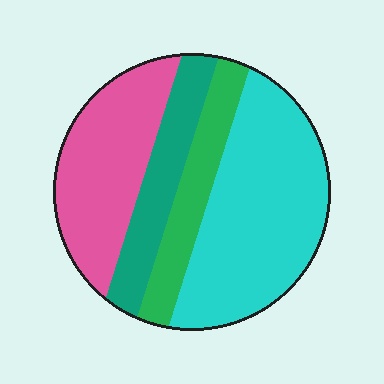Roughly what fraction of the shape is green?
Green takes up about one sixth (1/6) of the shape.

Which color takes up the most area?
Cyan, at roughly 40%.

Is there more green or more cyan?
Cyan.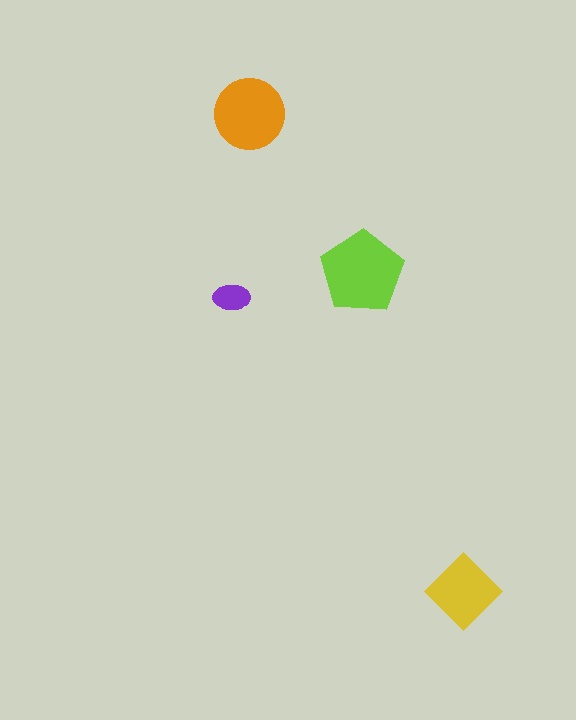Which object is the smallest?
The purple ellipse.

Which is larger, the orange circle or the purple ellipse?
The orange circle.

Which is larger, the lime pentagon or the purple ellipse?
The lime pentagon.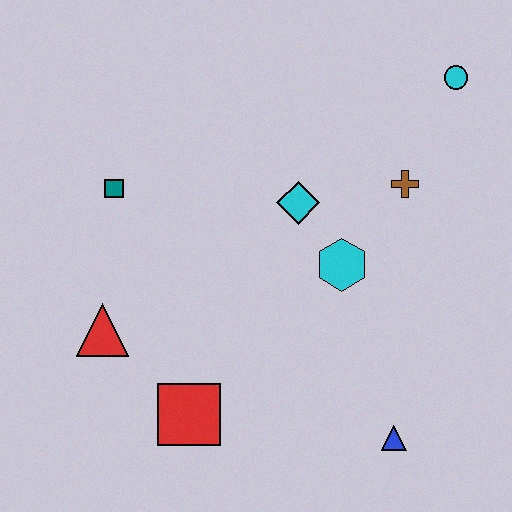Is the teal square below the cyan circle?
Yes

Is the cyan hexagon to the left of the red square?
No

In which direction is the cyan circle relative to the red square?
The cyan circle is above the red square.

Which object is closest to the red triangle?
The red square is closest to the red triangle.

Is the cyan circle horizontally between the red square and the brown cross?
No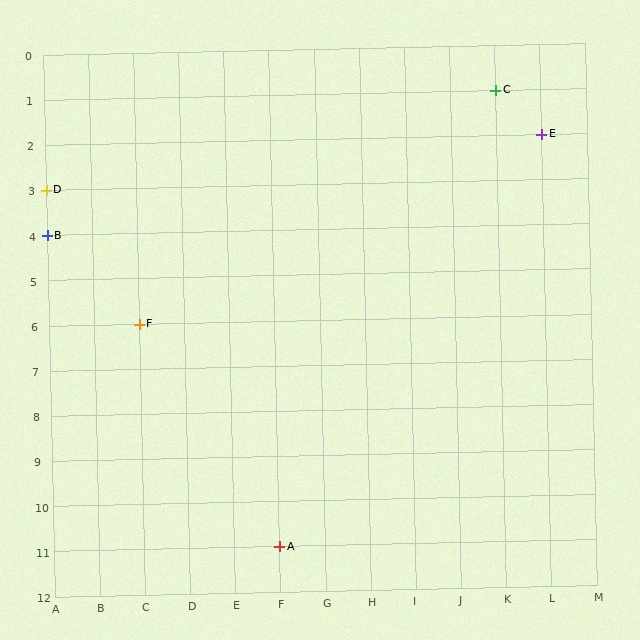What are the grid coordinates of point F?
Point F is at grid coordinates (C, 6).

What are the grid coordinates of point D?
Point D is at grid coordinates (A, 3).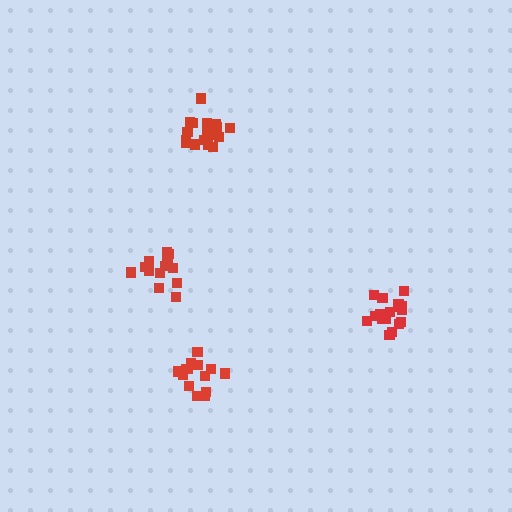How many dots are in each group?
Group 1: 19 dots, Group 2: 15 dots, Group 3: 19 dots, Group 4: 14 dots (67 total).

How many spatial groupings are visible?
There are 4 spatial groupings.